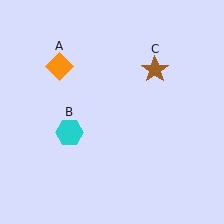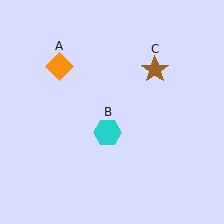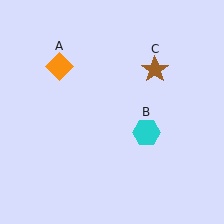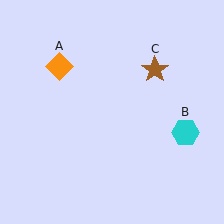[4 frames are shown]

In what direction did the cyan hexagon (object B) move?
The cyan hexagon (object B) moved right.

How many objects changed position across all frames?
1 object changed position: cyan hexagon (object B).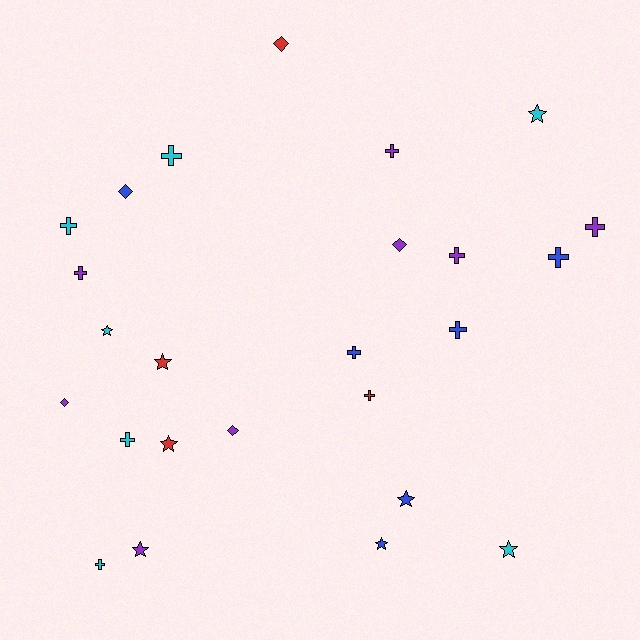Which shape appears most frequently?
Cross, with 12 objects.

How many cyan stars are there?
There are 3 cyan stars.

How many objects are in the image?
There are 25 objects.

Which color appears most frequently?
Purple, with 8 objects.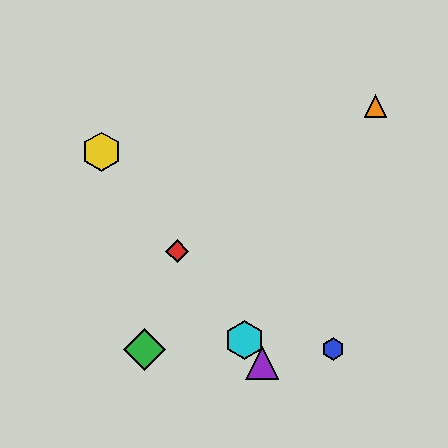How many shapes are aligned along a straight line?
4 shapes (the red diamond, the yellow hexagon, the purple triangle, the cyan hexagon) are aligned along a straight line.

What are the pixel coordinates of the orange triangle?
The orange triangle is at (376, 106).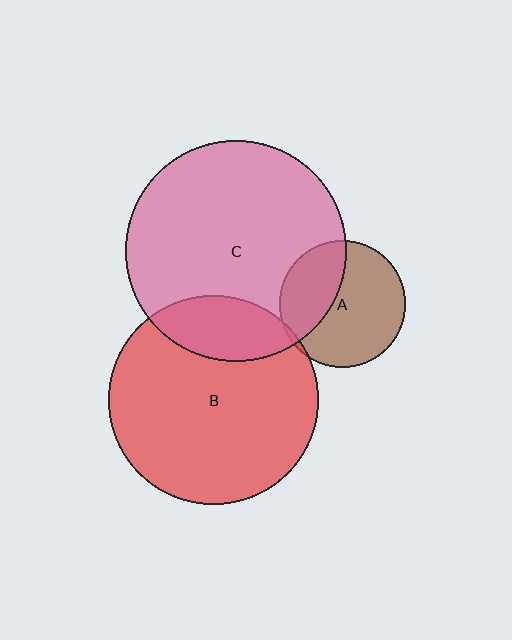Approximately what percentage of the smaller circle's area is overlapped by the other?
Approximately 35%.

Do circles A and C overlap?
Yes.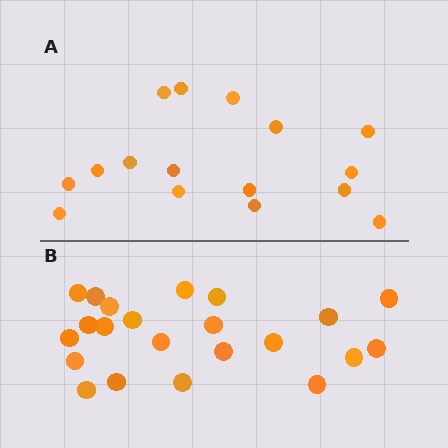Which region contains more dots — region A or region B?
Region B (the bottom region) has more dots.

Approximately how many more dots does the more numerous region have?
Region B has about 6 more dots than region A.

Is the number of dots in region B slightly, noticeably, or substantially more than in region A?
Region B has noticeably more, but not dramatically so. The ratio is roughly 1.4 to 1.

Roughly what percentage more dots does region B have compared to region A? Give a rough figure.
About 40% more.